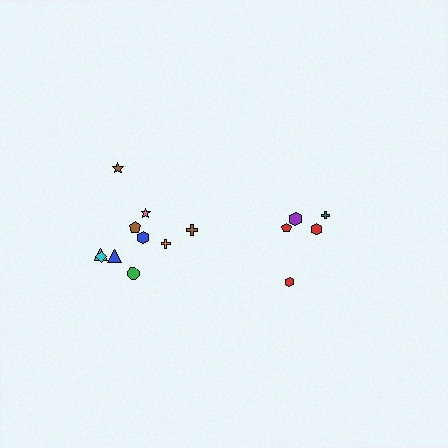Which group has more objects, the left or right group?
The left group.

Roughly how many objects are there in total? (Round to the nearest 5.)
Roughly 15 objects in total.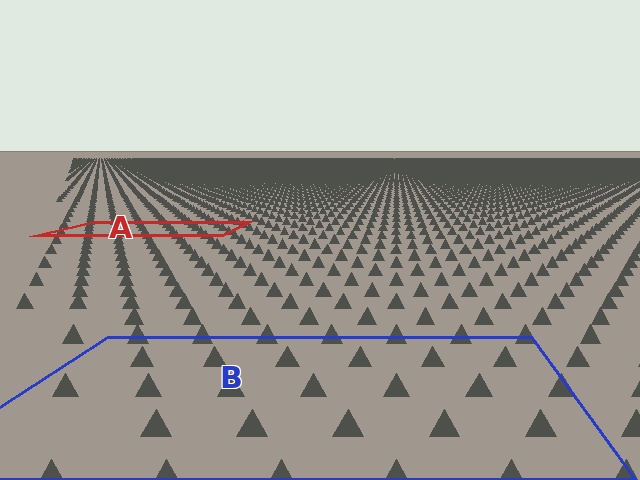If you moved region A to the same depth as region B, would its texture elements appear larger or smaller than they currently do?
They would appear larger. At a closer depth, the same texture elements are projected at a bigger on-screen size.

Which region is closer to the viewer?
Region B is closer. The texture elements there are larger and more spread out.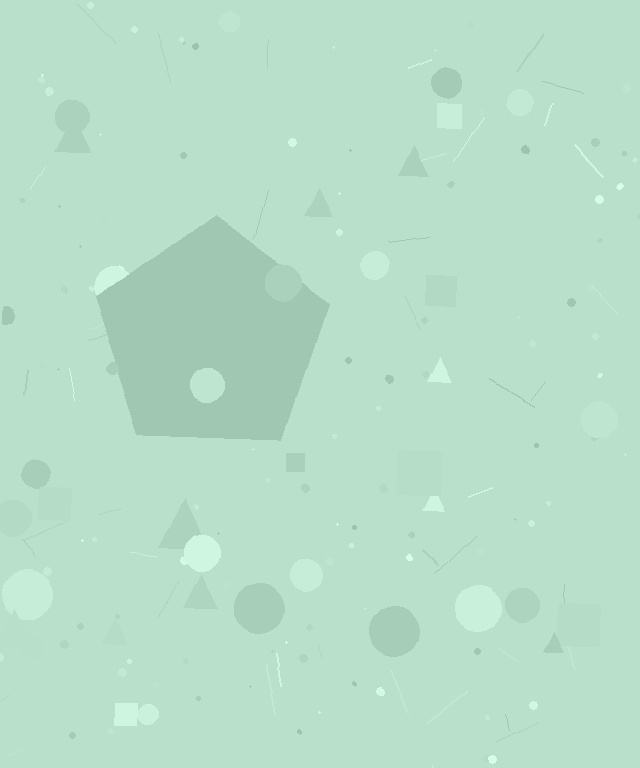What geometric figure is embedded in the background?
A pentagon is embedded in the background.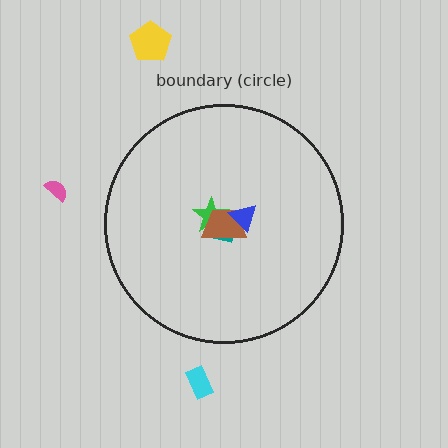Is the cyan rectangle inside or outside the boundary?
Outside.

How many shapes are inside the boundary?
4 inside, 3 outside.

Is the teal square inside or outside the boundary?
Inside.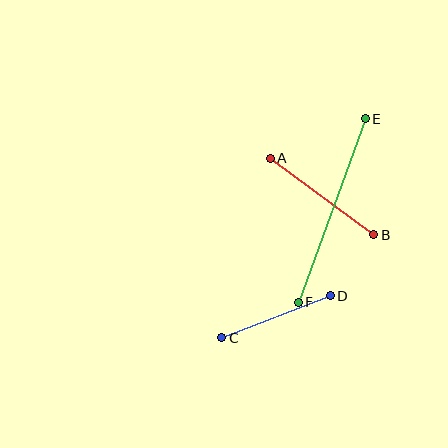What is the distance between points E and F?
The distance is approximately 195 pixels.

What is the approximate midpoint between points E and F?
The midpoint is at approximately (332, 210) pixels.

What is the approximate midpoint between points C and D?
The midpoint is at approximately (276, 317) pixels.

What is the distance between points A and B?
The distance is approximately 129 pixels.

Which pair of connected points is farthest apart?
Points E and F are farthest apart.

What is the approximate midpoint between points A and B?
The midpoint is at approximately (322, 196) pixels.